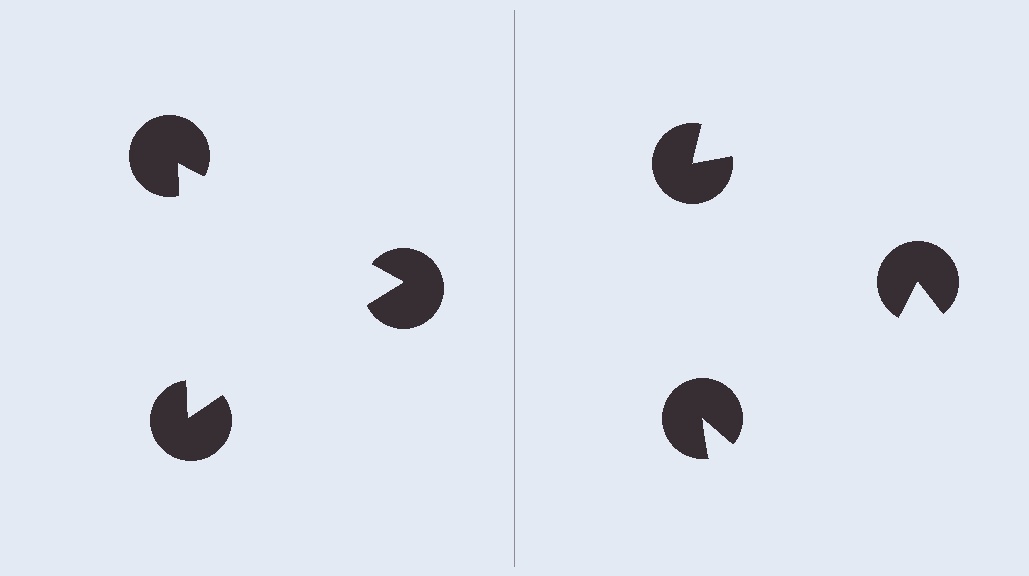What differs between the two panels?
The pac-man discs are positioned identically on both sides; only the wedge orientations differ. On the left they align to a triangle; on the right they are misaligned.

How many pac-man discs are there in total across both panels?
6 — 3 on each side.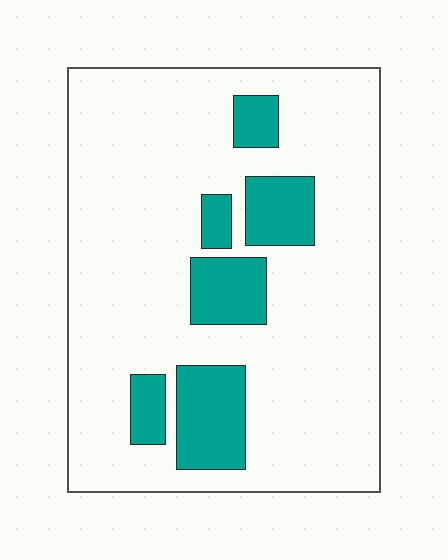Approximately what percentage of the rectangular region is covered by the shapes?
Approximately 20%.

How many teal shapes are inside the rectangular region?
6.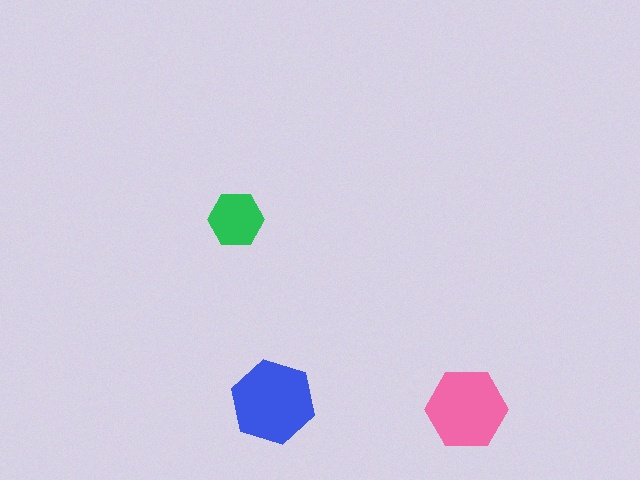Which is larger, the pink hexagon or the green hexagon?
The pink one.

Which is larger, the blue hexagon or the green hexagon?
The blue one.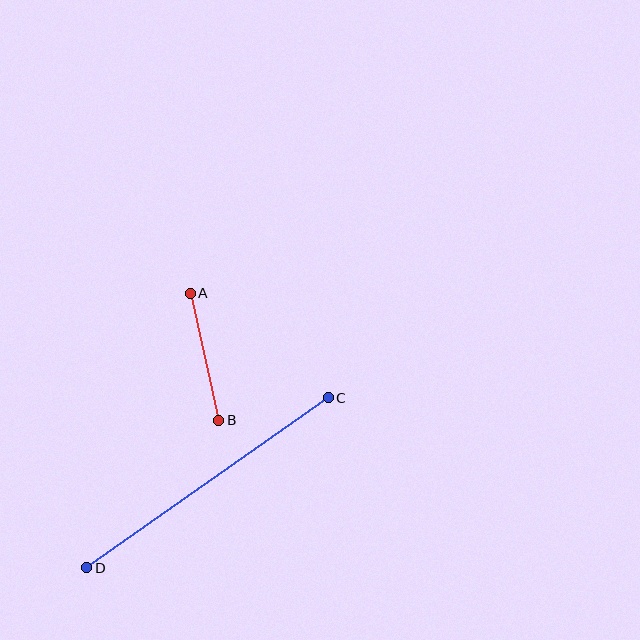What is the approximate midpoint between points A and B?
The midpoint is at approximately (204, 357) pixels.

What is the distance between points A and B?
The distance is approximately 130 pixels.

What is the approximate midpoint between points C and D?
The midpoint is at approximately (207, 483) pixels.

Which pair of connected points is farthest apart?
Points C and D are farthest apart.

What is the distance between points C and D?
The distance is approximately 296 pixels.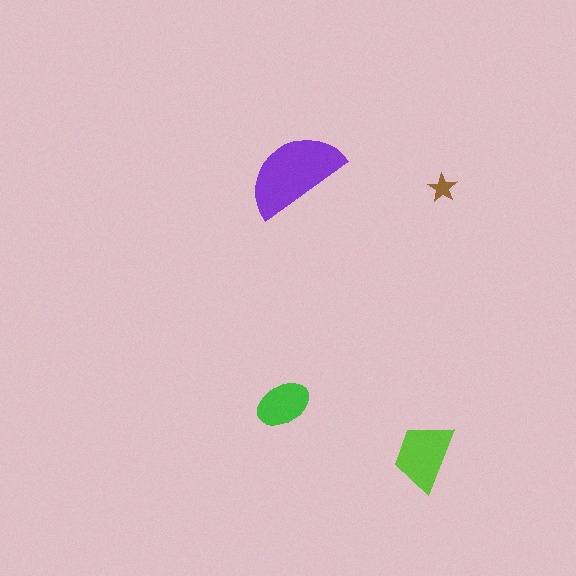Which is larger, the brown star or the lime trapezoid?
The lime trapezoid.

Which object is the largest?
The purple semicircle.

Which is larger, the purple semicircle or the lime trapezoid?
The purple semicircle.